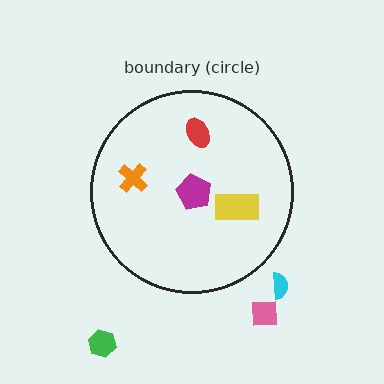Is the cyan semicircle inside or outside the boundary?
Outside.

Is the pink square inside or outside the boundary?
Outside.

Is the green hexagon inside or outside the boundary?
Outside.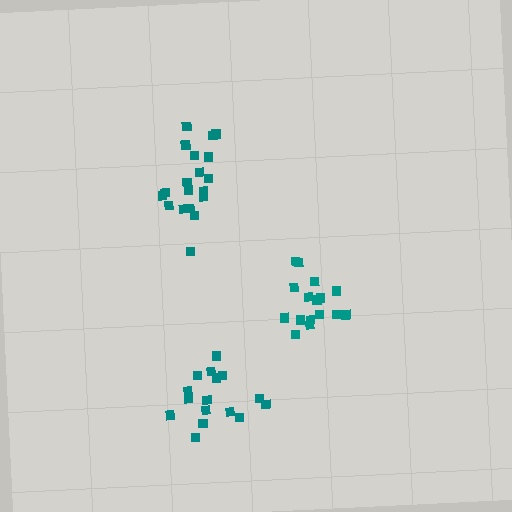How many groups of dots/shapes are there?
There are 3 groups.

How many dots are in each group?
Group 1: 16 dots, Group 2: 19 dots, Group 3: 16 dots (51 total).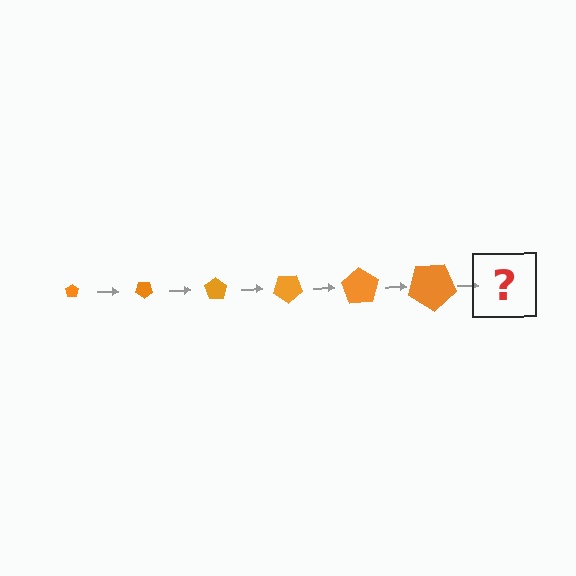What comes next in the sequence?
The next element should be a pentagon, larger than the previous one and rotated 210 degrees from the start.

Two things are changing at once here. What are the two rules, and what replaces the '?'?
The two rules are that the pentagon grows larger each step and it rotates 35 degrees each step. The '?' should be a pentagon, larger than the previous one and rotated 210 degrees from the start.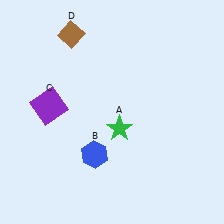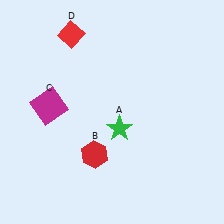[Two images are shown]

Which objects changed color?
B changed from blue to red. C changed from purple to magenta. D changed from brown to red.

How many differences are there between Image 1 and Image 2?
There are 3 differences between the two images.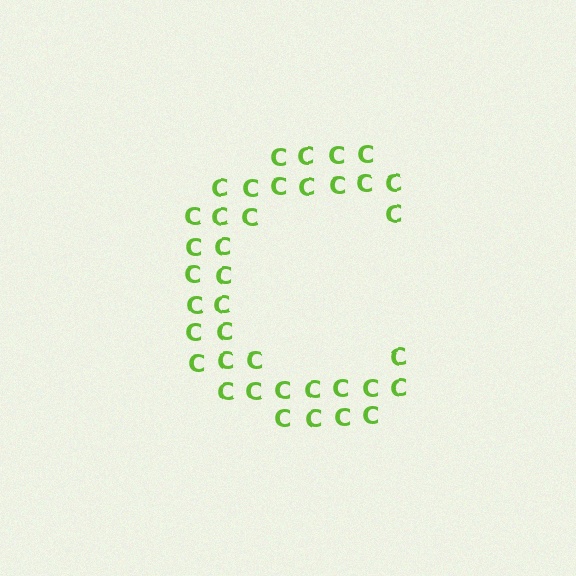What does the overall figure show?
The overall figure shows the letter C.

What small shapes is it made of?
It is made of small letter C's.